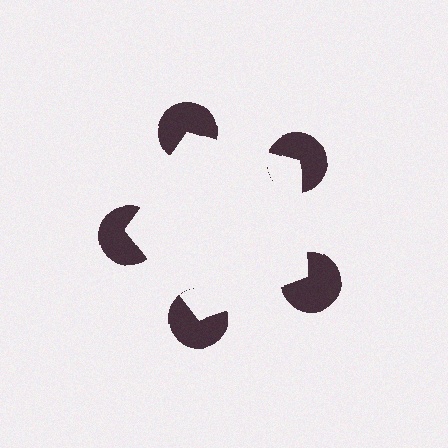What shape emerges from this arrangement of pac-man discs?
An illusory pentagon — its edges are inferred from the aligned wedge cuts in the pac-man discs, not physically drawn.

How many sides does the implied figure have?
5 sides.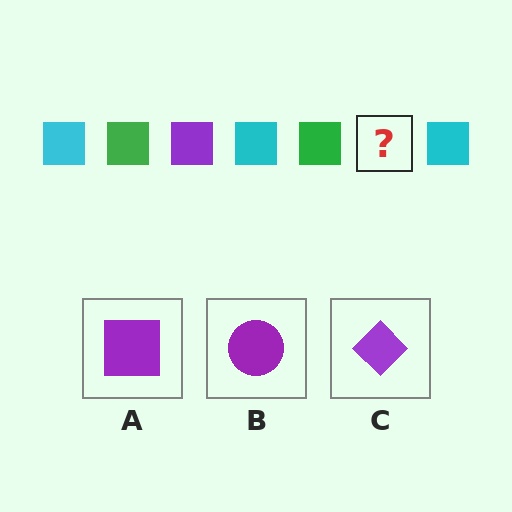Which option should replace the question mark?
Option A.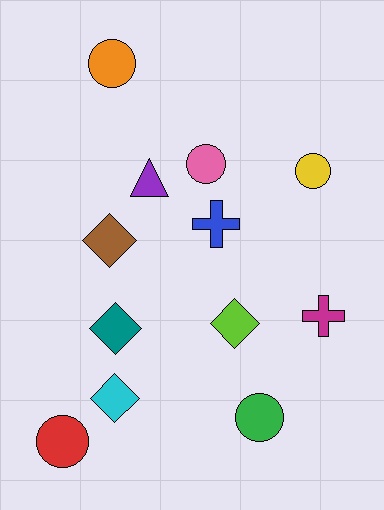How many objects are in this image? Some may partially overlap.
There are 12 objects.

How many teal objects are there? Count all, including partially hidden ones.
There is 1 teal object.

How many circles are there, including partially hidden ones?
There are 5 circles.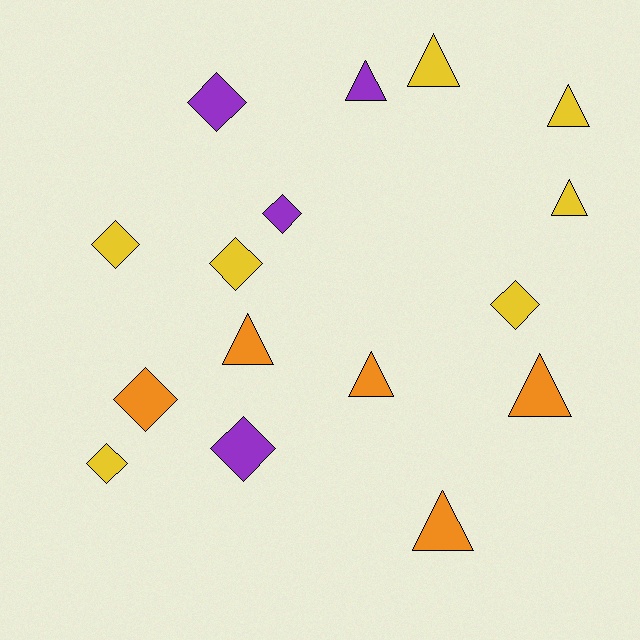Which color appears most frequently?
Yellow, with 7 objects.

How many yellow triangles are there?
There are 3 yellow triangles.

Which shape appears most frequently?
Triangle, with 8 objects.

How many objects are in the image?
There are 16 objects.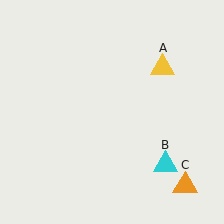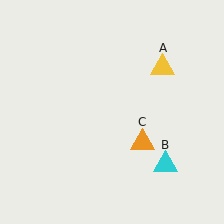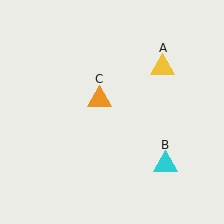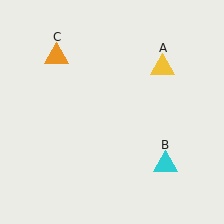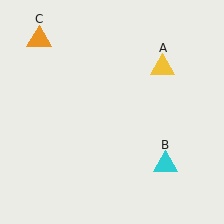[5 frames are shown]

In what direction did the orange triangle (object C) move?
The orange triangle (object C) moved up and to the left.